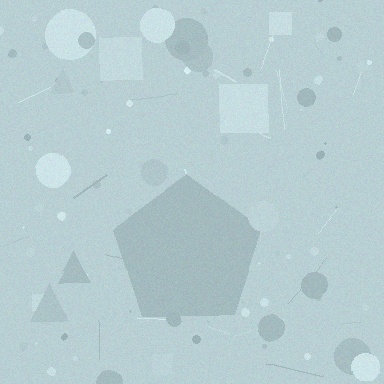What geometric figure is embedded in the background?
A pentagon is embedded in the background.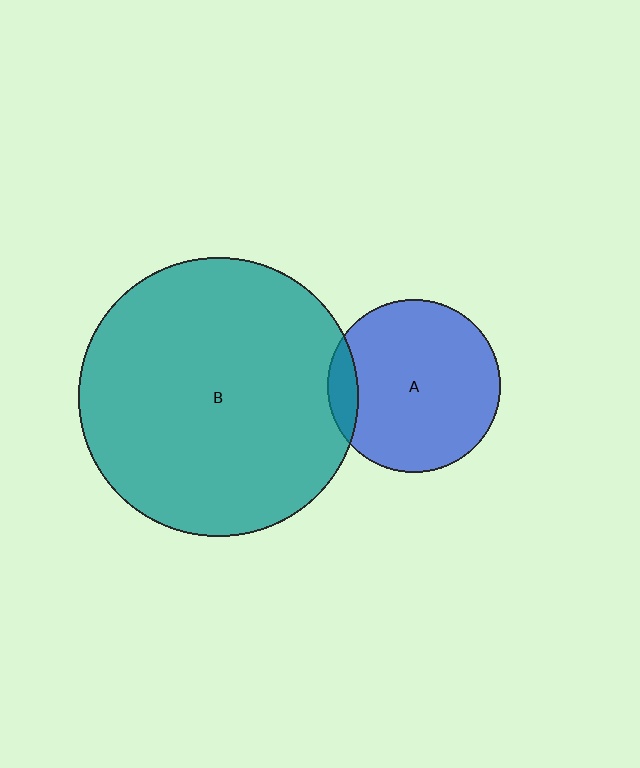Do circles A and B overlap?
Yes.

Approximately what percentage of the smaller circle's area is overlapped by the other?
Approximately 10%.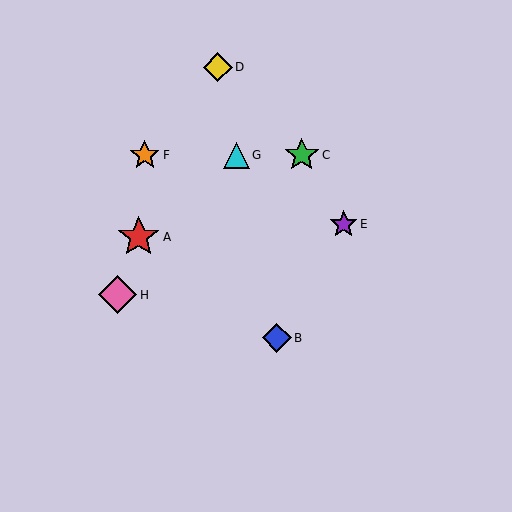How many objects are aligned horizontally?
3 objects (C, F, G) are aligned horizontally.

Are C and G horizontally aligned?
Yes, both are at y≈155.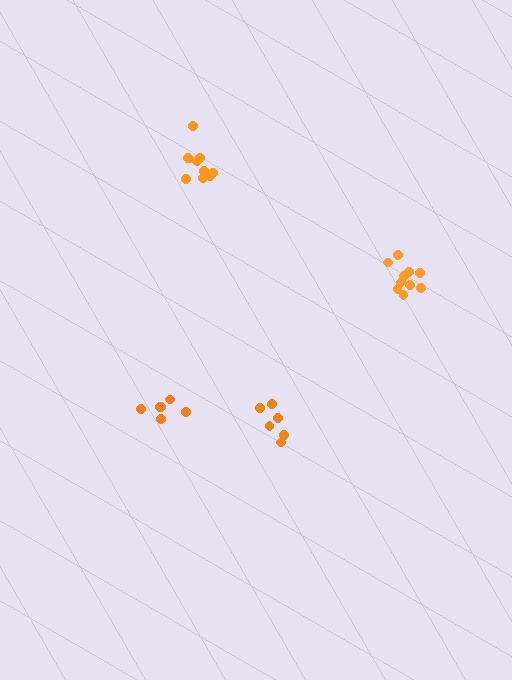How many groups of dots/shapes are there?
There are 4 groups.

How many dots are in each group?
Group 1: 6 dots, Group 2: 10 dots, Group 3: 7 dots, Group 4: 10 dots (33 total).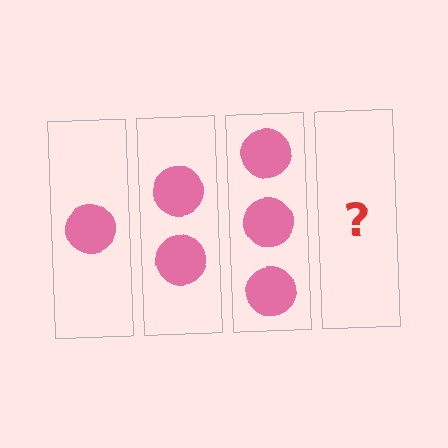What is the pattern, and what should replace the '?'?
The pattern is that each step adds one more circle. The '?' should be 4 circles.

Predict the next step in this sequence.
The next step is 4 circles.